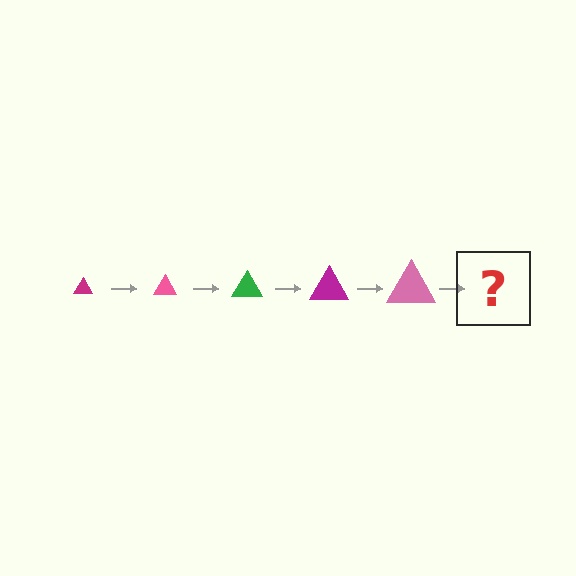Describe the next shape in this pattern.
It should be a green triangle, larger than the previous one.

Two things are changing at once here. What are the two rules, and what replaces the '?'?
The two rules are that the triangle grows larger each step and the color cycles through magenta, pink, and green. The '?' should be a green triangle, larger than the previous one.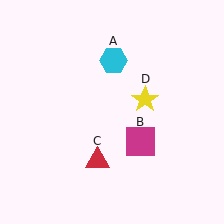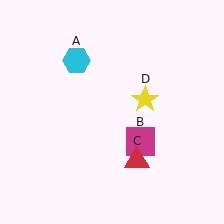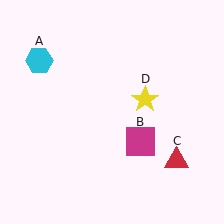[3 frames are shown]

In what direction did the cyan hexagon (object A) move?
The cyan hexagon (object A) moved left.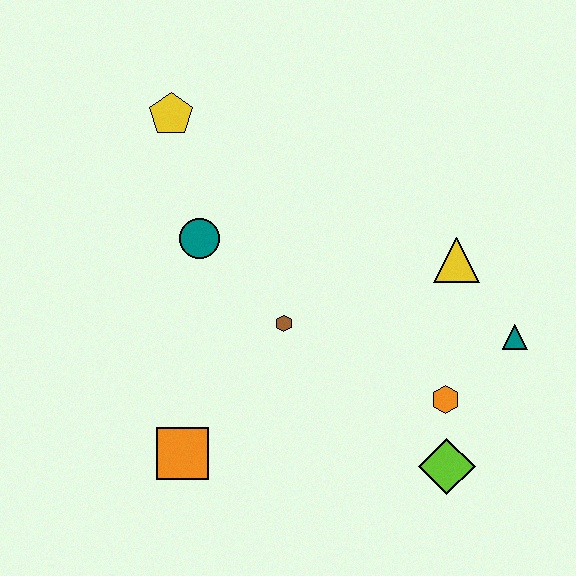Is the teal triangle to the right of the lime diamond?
Yes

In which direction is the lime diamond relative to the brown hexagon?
The lime diamond is to the right of the brown hexagon.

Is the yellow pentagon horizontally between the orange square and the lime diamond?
No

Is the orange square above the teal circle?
No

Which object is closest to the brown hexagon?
The teal circle is closest to the brown hexagon.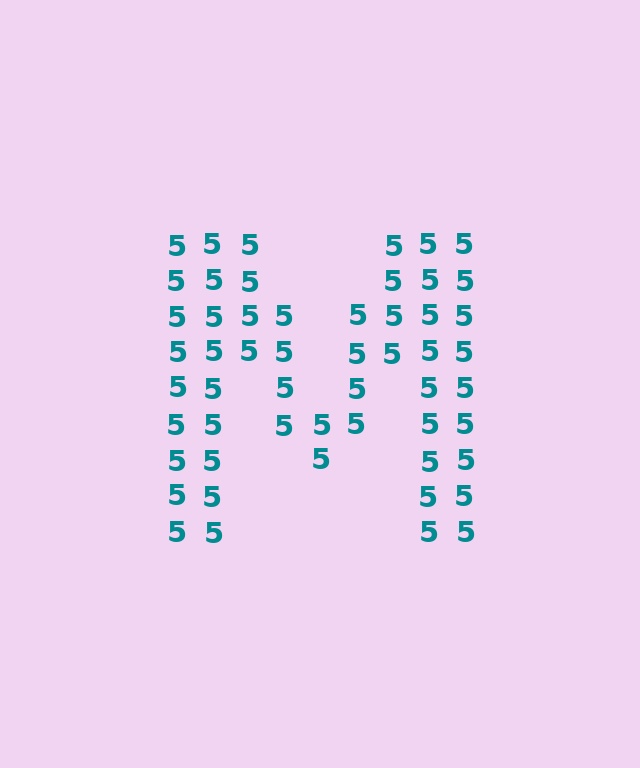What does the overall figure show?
The overall figure shows the letter M.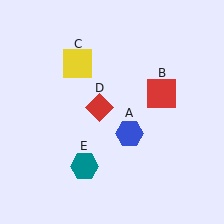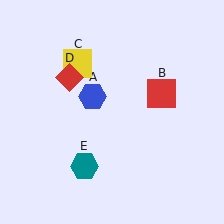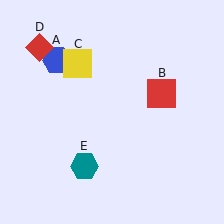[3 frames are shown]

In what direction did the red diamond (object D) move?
The red diamond (object D) moved up and to the left.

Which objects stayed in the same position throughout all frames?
Red square (object B) and yellow square (object C) and teal hexagon (object E) remained stationary.